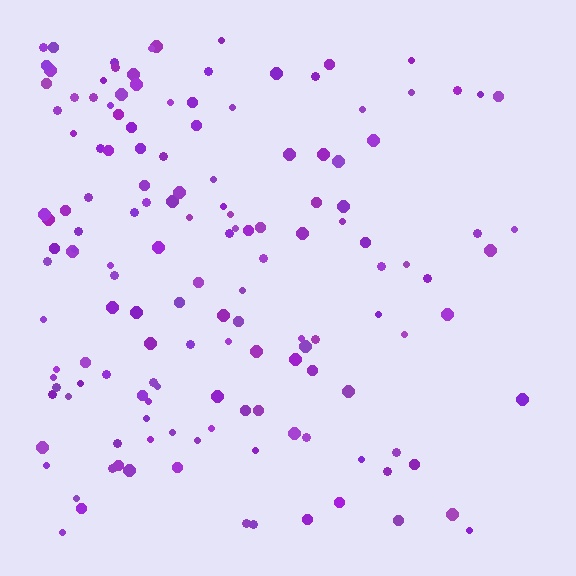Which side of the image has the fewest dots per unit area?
The right.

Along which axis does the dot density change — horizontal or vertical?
Horizontal.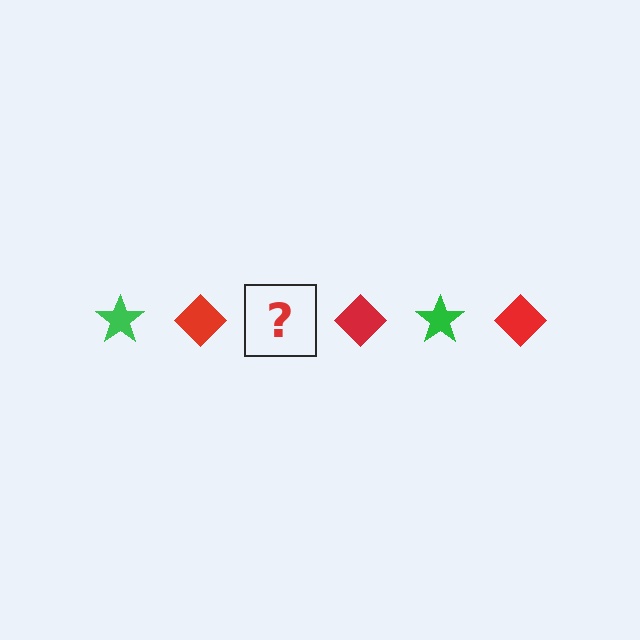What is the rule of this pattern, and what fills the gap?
The rule is that the pattern alternates between green star and red diamond. The gap should be filled with a green star.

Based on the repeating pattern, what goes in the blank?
The blank should be a green star.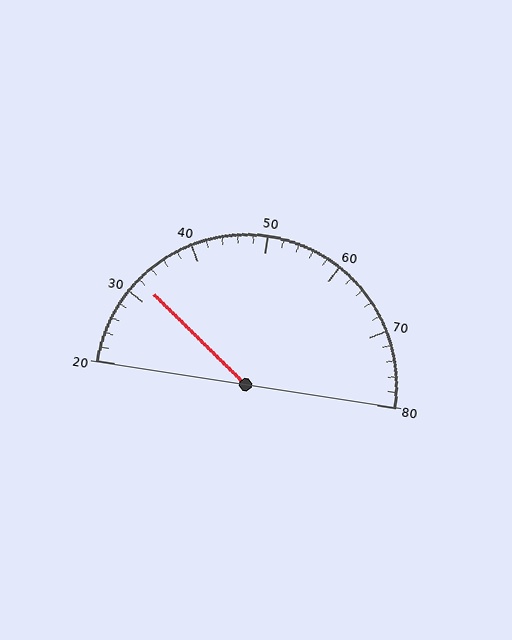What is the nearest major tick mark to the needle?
The nearest major tick mark is 30.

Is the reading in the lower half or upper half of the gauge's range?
The reading is in the lower half of the range (20 to 80).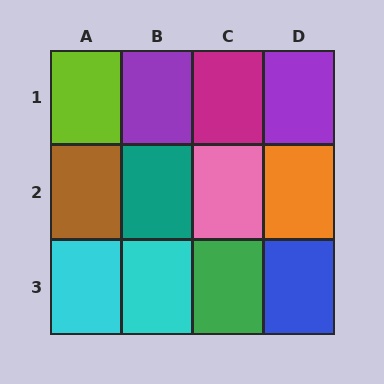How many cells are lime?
1 cell is lime.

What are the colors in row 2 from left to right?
Brown, teal, pink, orange.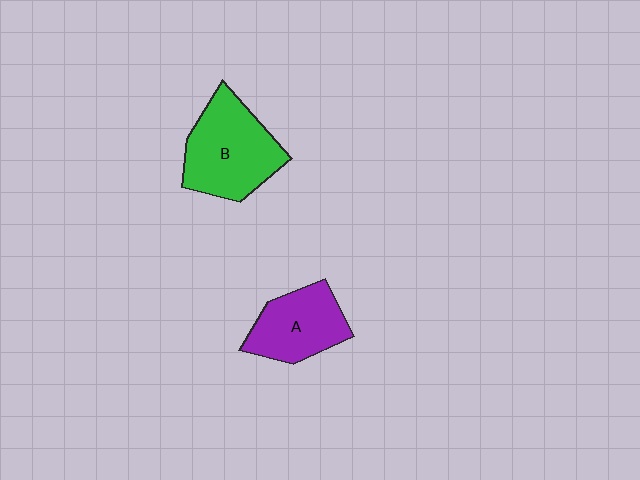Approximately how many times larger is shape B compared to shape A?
Approximately 1.3 times.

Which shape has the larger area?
Shape B (green).